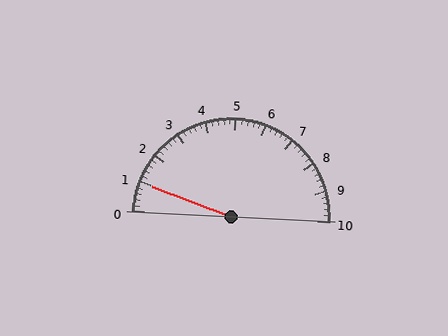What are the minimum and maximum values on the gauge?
The gauge ranges from 0 to 10.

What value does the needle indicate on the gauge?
The needle indicates approximately 1.0.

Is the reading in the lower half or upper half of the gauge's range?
The reading is in the lower half of the range (0 to 10).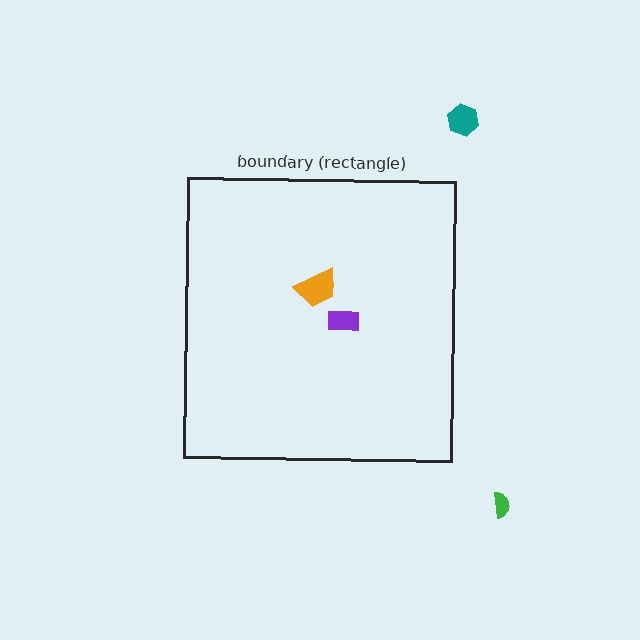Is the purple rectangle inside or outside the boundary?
Inside.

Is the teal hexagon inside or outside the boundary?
Outside.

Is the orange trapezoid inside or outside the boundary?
Inside.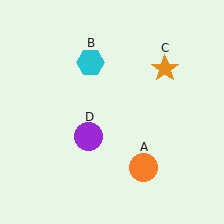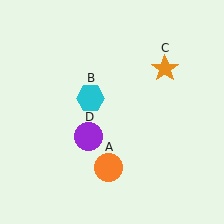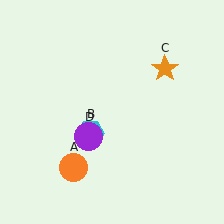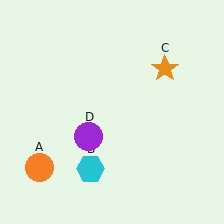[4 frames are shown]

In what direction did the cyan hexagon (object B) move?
The cyan hexagon (object B) moved down.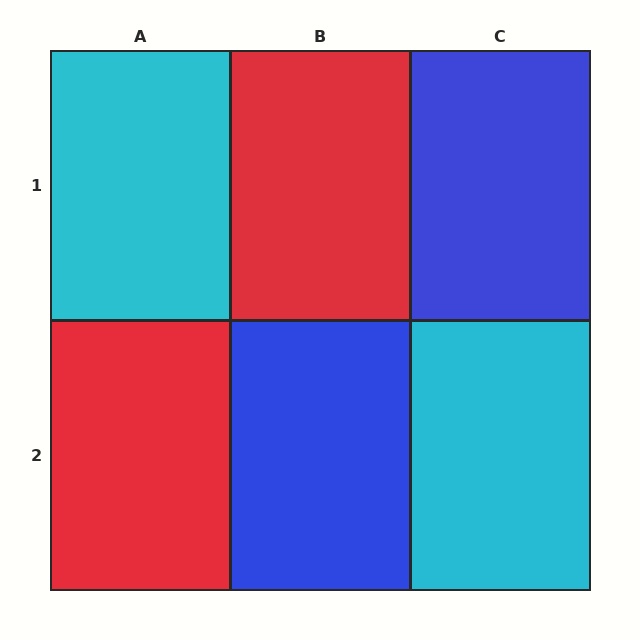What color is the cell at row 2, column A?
Red.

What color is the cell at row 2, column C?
Cyan.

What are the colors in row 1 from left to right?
Cyan, red, blue.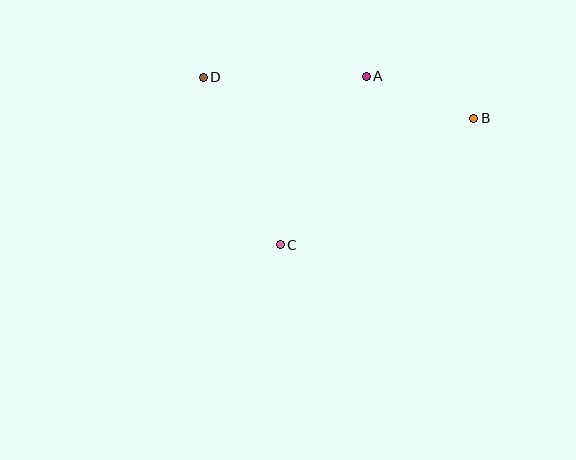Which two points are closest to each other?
Points A and B are closest to each other.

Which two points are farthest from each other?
Points B and D are farthest from each other.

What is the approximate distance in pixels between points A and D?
The distance between A and D is approximately 163 pixels.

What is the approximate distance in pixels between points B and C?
The distance between B and C is approximately 231 pixels.